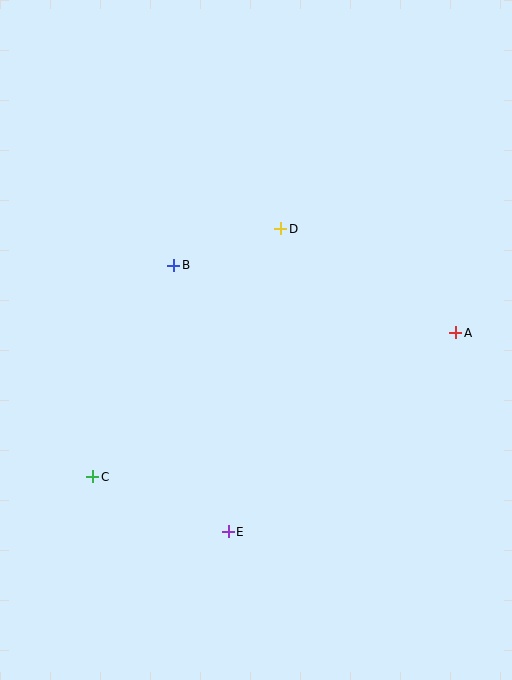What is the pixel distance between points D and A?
The distance between D and A is 204 pixels.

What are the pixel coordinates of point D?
Point D is at (281, 229).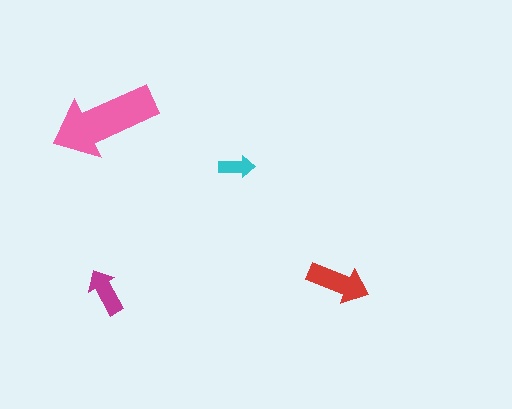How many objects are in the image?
There are 4 objects in the image.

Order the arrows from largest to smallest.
the pink one, the red one, the magenta one, the cyan one.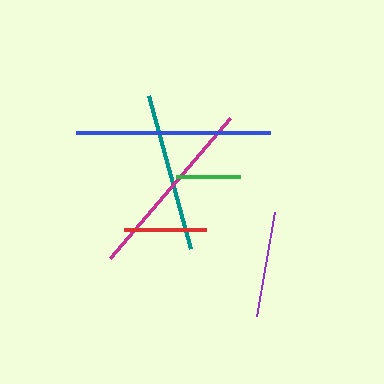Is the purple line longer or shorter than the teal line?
The teal line is longer than the purple line.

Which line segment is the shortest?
The green line is the shortest at approximately 64 pixels.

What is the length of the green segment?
The green segment is approximately 64 pixels long.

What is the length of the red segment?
The red segment is approximately 82 pixels long.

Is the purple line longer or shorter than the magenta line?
The magenta line is longer than the purple line.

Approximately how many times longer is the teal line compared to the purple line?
The teal line is approximately 1.5 times the length of the purple line.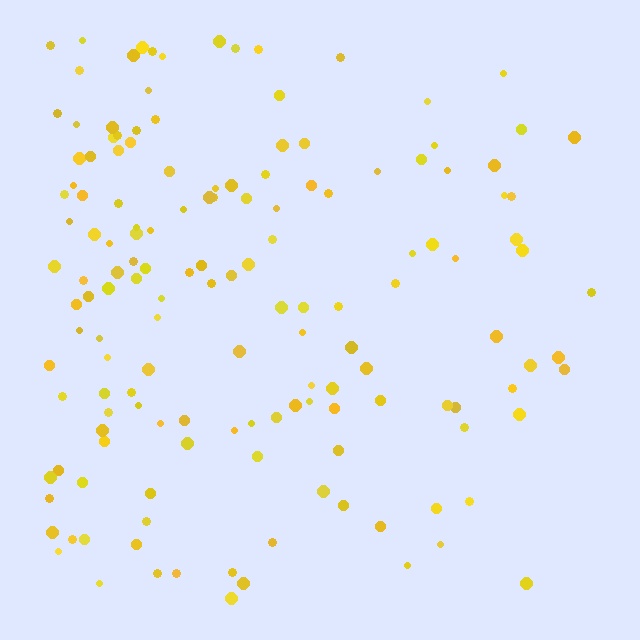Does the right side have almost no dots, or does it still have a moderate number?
Still a moderate number, just noticeably fewer than the left.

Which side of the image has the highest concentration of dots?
The left.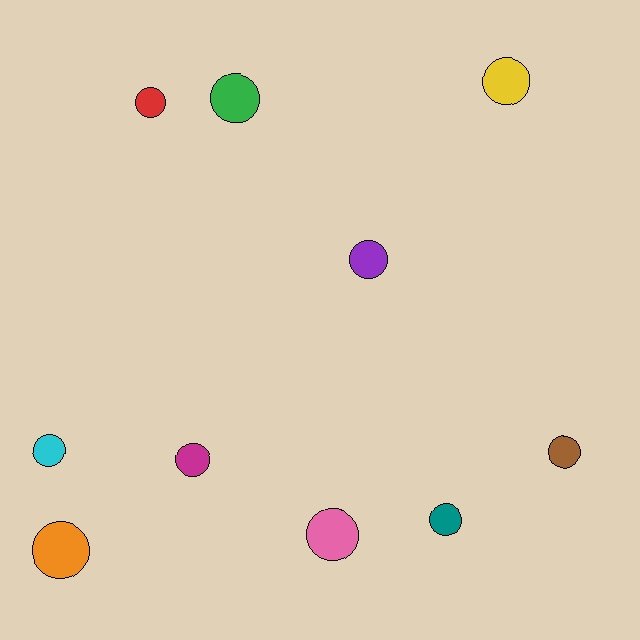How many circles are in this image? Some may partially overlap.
There are 10 circles.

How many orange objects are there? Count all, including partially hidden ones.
There is 1 orange object.